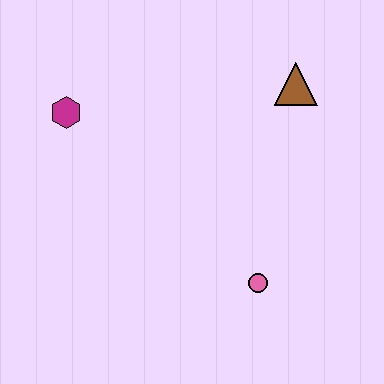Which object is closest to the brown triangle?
The pink circle is closest to the brown triangle.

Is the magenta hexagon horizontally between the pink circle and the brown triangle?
No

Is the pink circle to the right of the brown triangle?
No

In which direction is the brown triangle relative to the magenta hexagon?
The brown triangle is to the right of the magenta hexagon.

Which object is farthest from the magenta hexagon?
The pink circle is farthest from the magenta hexagon.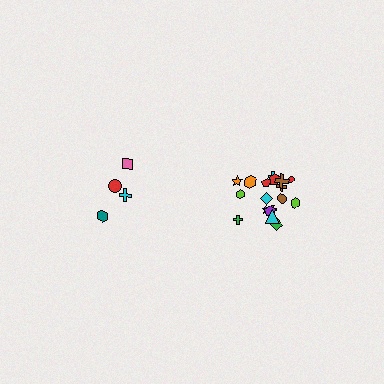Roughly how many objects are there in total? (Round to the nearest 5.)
Roughly 20 objects in total.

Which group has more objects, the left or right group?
The right group.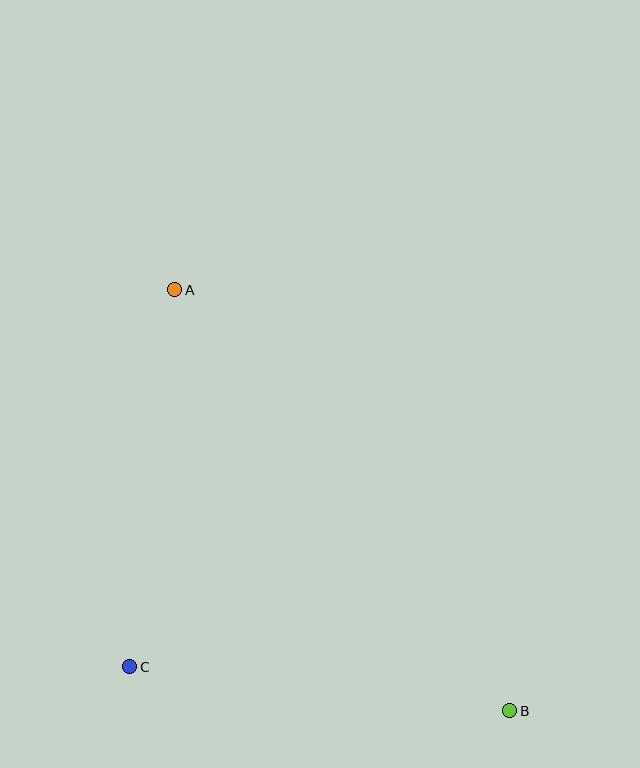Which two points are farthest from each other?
Points A and B are farthest from each other.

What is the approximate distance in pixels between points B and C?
The distance between B and C is approximately 383 pixels.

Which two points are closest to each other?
Points A and C are closest to each other.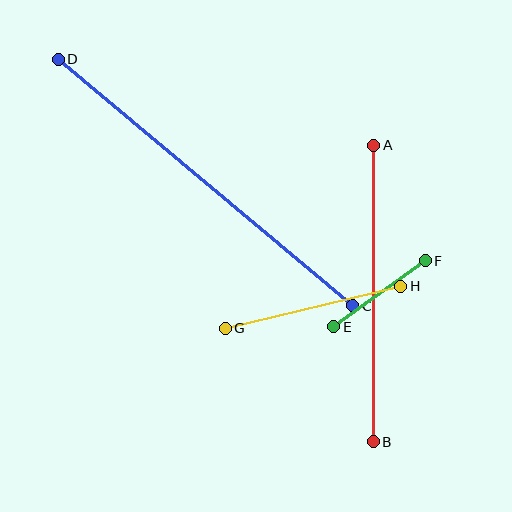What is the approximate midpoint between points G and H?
The midpoint is at approximately (313, 307) pixels.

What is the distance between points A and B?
The distance is approximately 296 pixels.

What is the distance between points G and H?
The distance is approximately 180 pixels.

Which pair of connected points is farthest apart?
Points C and D are farthest apart.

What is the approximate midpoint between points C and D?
The midpoint is at approximately (205, 183) pixels.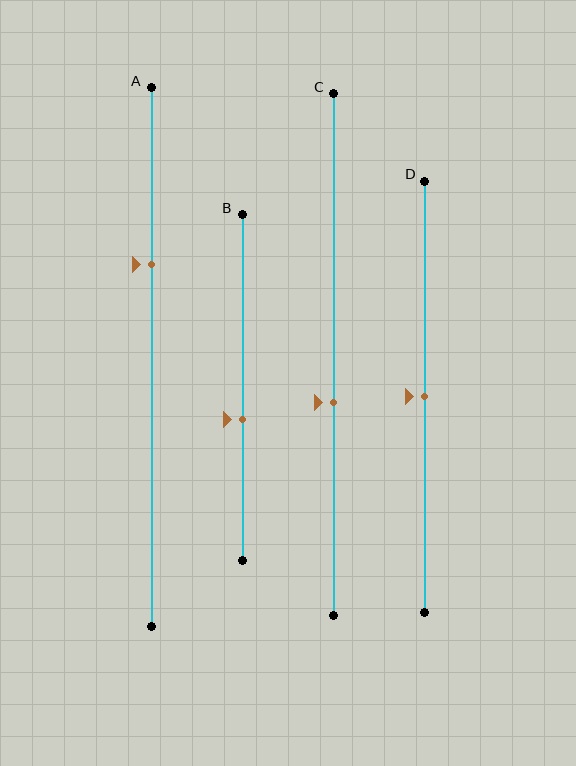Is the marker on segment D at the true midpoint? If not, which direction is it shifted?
Yes, the marker on segment D is at the true midpoint.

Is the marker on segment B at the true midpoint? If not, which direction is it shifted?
No, the marker on segment B is shifted downward by about 9% of the segment length.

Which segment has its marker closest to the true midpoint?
Segment D has its marker closest to the true midpoint.